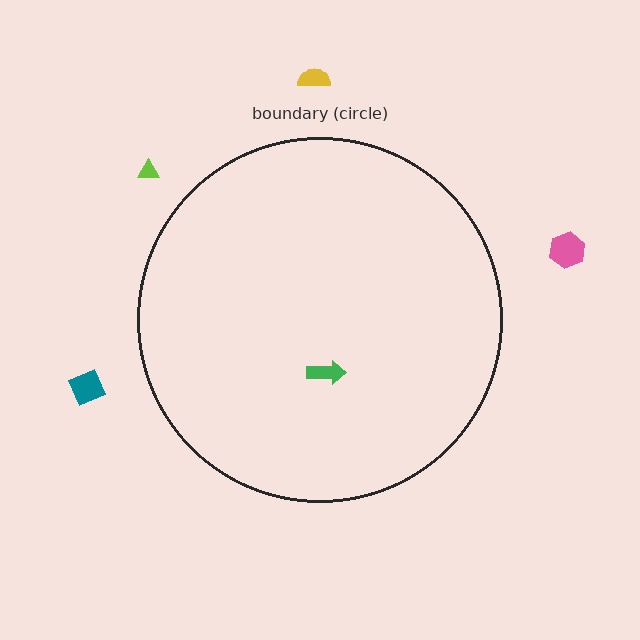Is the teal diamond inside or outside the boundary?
Outside.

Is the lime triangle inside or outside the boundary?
Outside.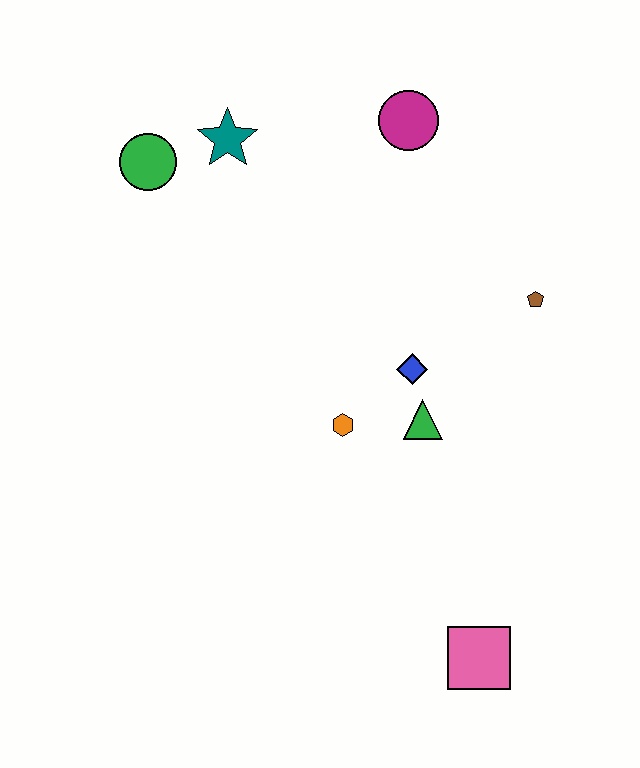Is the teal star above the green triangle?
Yes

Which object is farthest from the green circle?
The pink square is farthest from the green circle.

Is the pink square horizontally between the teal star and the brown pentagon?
Yes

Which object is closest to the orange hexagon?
The green triangle is closest to the orange hexagon.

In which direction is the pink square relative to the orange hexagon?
The pink square is below the orange hexagon.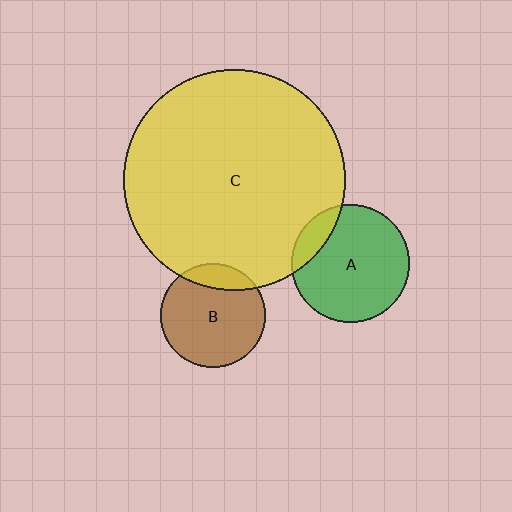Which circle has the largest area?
Circle C (yellow).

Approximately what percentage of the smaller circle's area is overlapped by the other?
Approximately 15%.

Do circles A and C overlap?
Yes.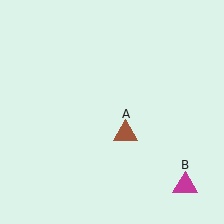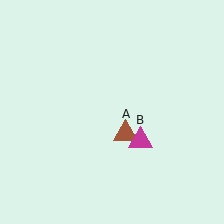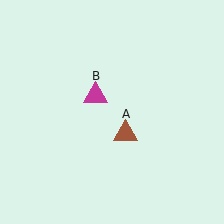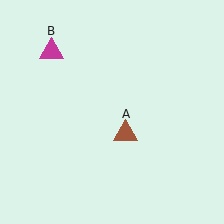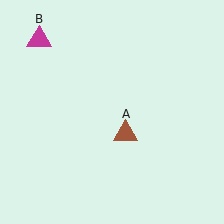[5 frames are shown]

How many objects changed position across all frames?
1 object changed position: magenta triangle (object B).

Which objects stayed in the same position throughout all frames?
Brown triangle (object A) remained stationary.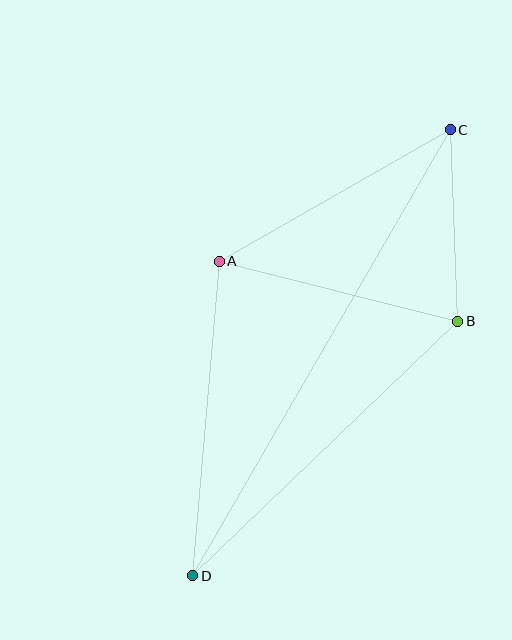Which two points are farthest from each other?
Points C and D are farthest from each other.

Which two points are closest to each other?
Points B and C are closest to each other.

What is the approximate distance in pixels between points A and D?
The distance between A and D is approximately 316 pixels.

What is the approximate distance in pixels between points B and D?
The distance between B and D is approximately 368 pixels.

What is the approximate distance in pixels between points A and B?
The distance between A and B is approximately 246 pixels.